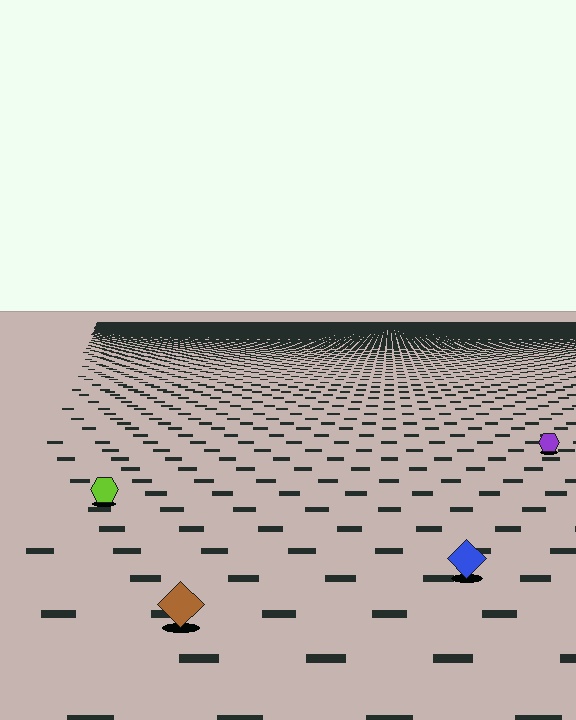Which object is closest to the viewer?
The brown diamond is closest. The texture marks near it are larger and more spread out.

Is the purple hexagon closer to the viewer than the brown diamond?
No. The brown diamond is closer — you can tell from the texture gradient: the ground texture is coarser near it.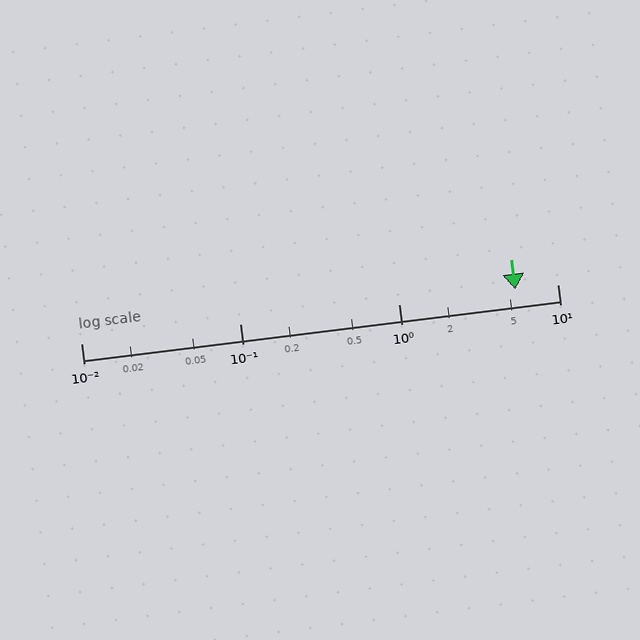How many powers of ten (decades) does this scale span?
The scale spans 3 decades, from 0.01 to 10.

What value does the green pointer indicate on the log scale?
The pointer indicates approximately 5.4.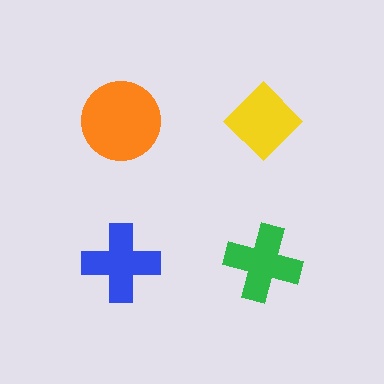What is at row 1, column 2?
A yellow diamond.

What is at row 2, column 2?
A green cross.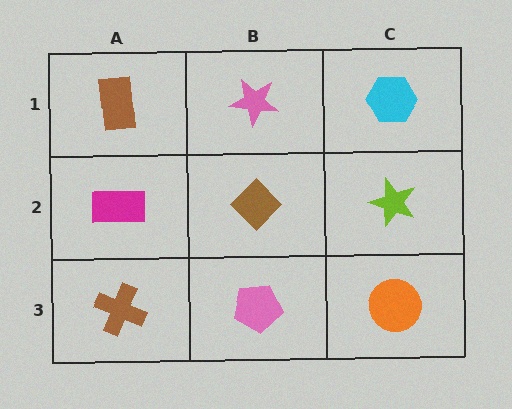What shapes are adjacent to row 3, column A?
A magenta rectangle (row 2, column A), a pink pentagon (row 3, column B).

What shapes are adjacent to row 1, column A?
A magenta rectangle (row 2, column A), a pink star (row 1, column B).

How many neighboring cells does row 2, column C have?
3.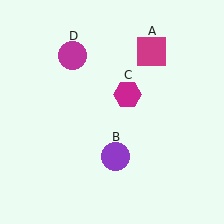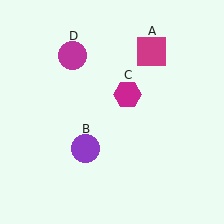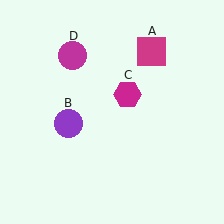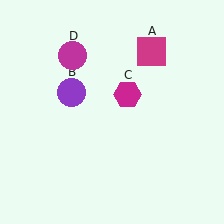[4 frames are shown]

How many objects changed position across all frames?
1 object changed position: purple circle (object B).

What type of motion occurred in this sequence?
The purple circle (object B) rotated clockwise around the center of the scene.